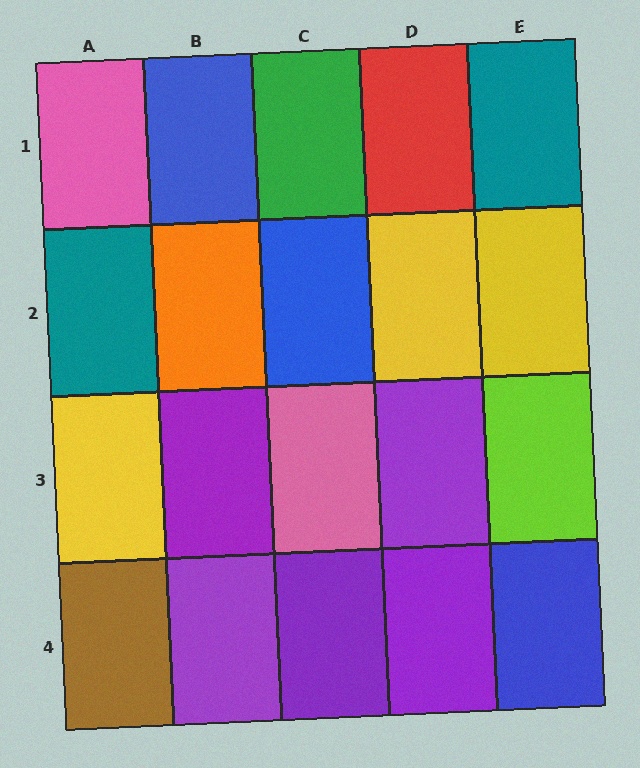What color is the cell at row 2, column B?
Orange.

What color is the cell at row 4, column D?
Purple.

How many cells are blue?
3 cells are blue.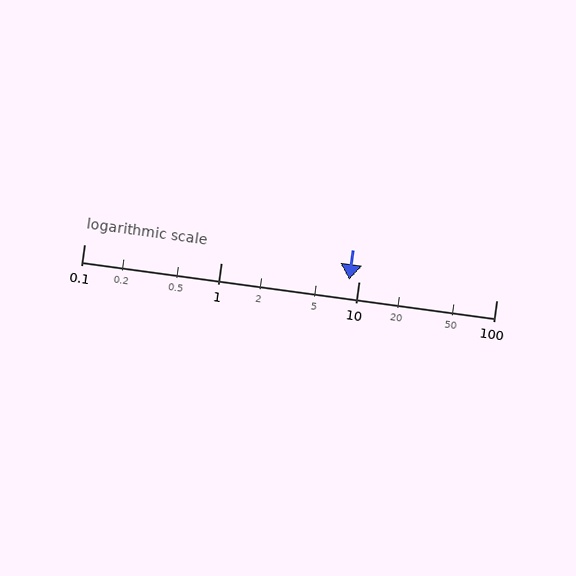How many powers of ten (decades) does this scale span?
The scale spans 3 decades, from 0.1 to 100.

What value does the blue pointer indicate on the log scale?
The pointer indicates approximately 8.5.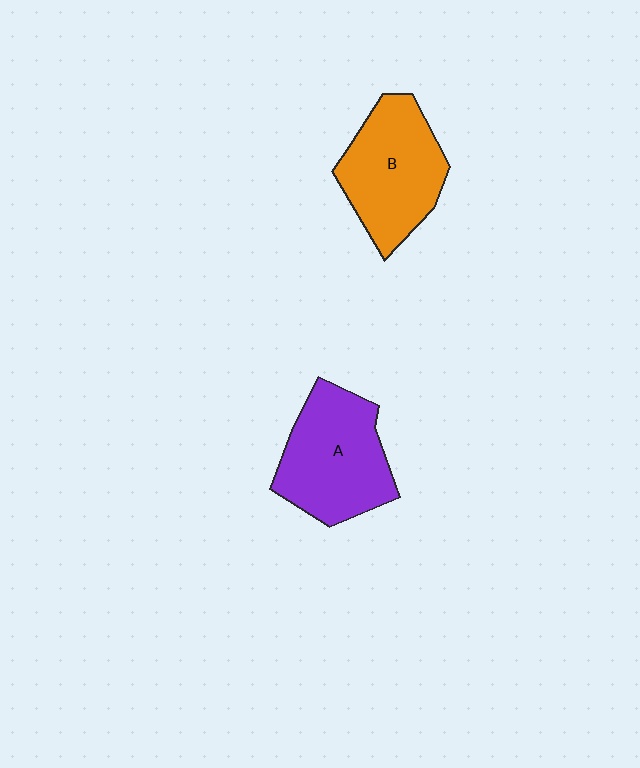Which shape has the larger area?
Shape A (purple).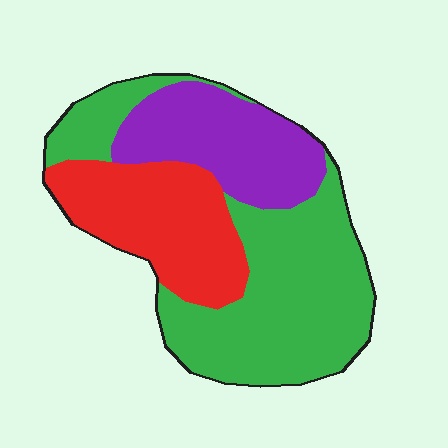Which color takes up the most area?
Green, at roughly 50%.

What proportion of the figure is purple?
Purple covers 24% of the figure.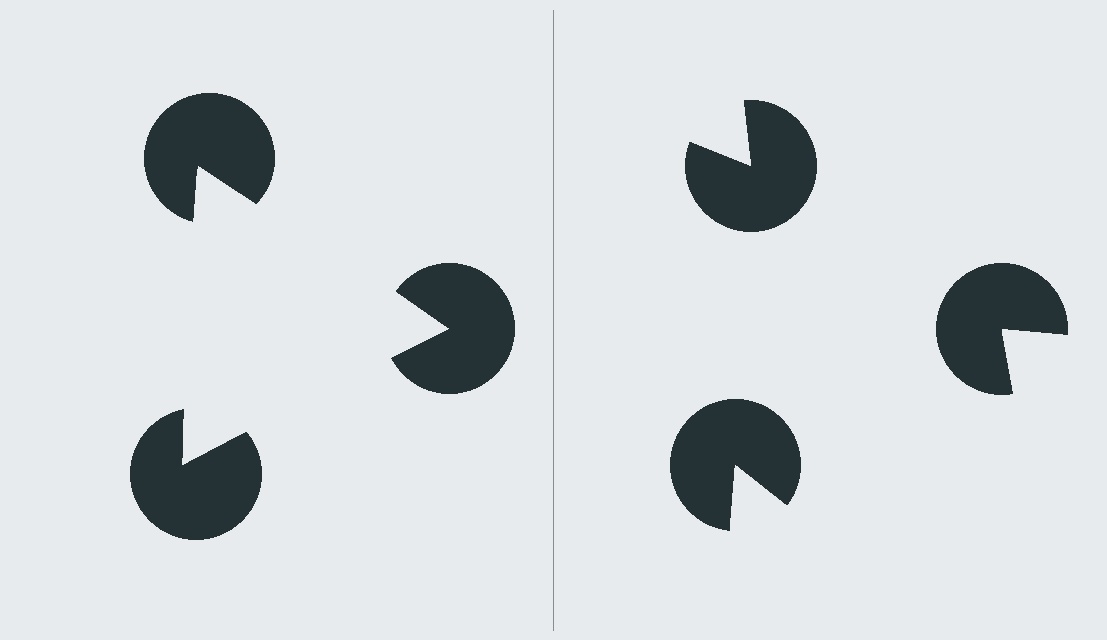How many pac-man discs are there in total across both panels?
6 — 3 on each side.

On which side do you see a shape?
An illusory triangle appears on the left side. On the right side the wedge cuts are rotated, so no coherent shape forms.